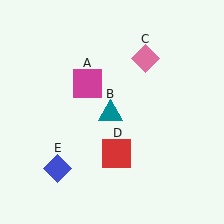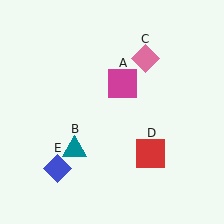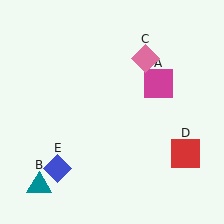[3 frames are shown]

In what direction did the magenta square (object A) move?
The magenta square (object A) moved right.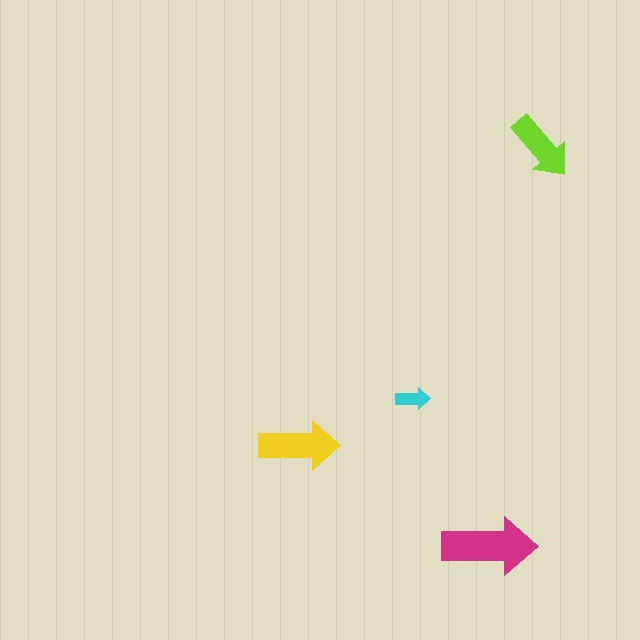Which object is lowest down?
The magenta arrow is bottommost.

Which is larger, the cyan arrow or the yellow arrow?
The yellow one.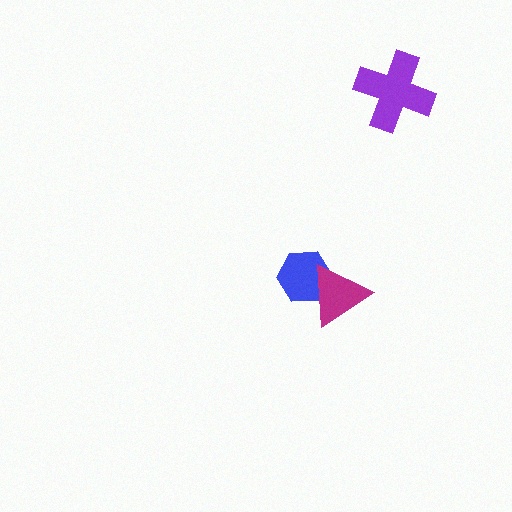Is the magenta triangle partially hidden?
No, no other shape covers it.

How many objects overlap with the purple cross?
0 objects overlap with the purple cross.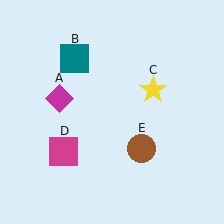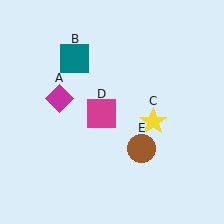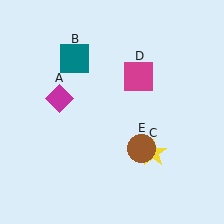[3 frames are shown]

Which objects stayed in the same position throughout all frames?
Magenta diamond (object A) and teal square (object B) and brown circle (object E) remained stationary.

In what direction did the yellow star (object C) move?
The yellow star (object C) moved down.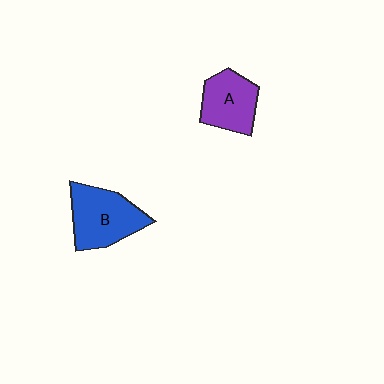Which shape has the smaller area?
Shape A (purple).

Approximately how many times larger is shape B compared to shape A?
Approximately 1.3 times.